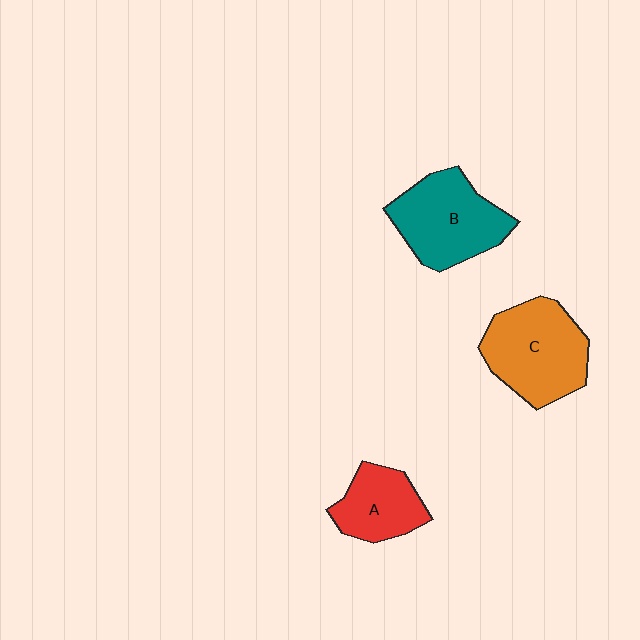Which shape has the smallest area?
Shape A (red).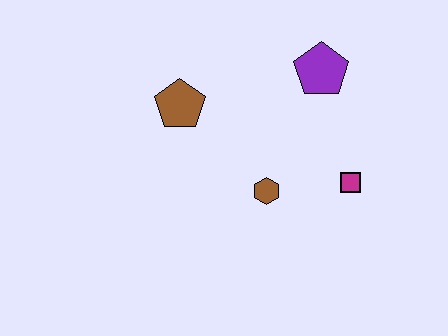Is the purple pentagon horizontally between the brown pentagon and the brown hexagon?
No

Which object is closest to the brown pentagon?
The brown hexagon is closest to the brown pentagon.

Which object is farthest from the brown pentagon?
The magenta square is farthest from the brown pentagon.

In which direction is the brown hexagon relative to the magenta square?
The brown hexagon is to the left of the magenta square.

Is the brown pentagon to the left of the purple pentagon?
Yes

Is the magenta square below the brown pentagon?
Yes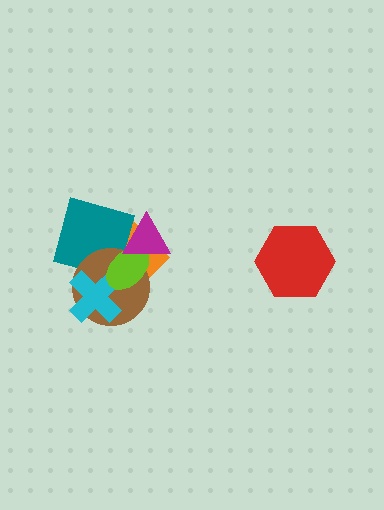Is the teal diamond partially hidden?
Yes, it is partially covered by another shape.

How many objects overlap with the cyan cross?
4 objects overlap with the cyan cross.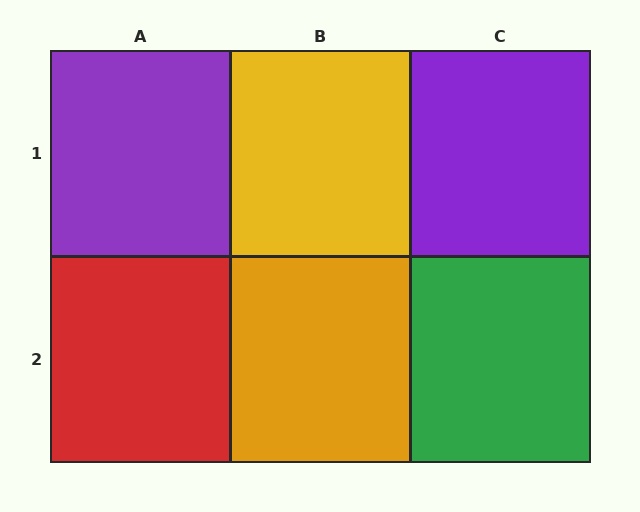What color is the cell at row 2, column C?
Green.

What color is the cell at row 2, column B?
Orange.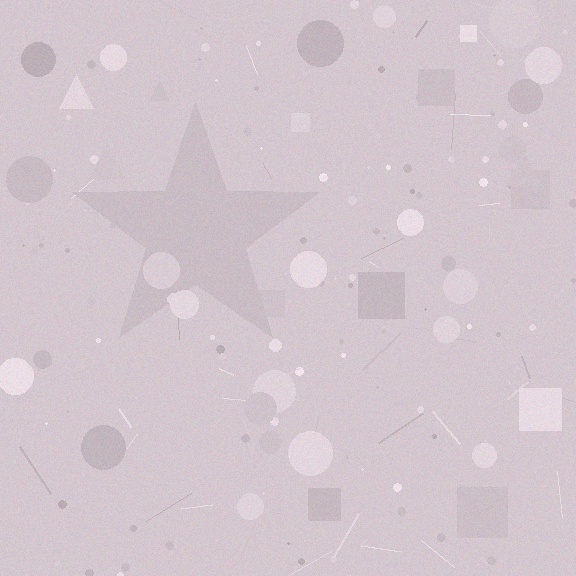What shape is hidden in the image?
A star is hidden in the image.